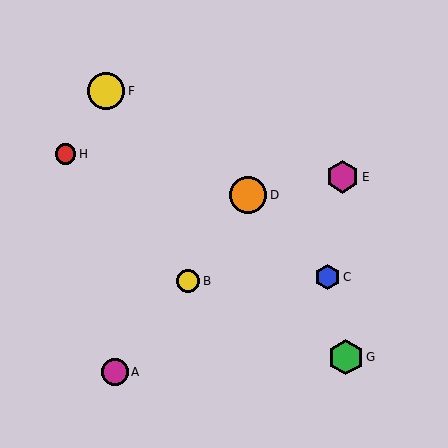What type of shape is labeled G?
Shape G is a green hexagon.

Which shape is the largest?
The orange circle (labeled D) is the largest.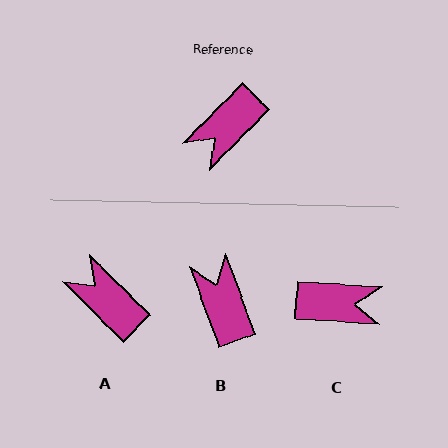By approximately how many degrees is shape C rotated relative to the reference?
Approximately 131 degrees counter-clockwise.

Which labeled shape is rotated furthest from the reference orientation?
C, about 131 degrees away.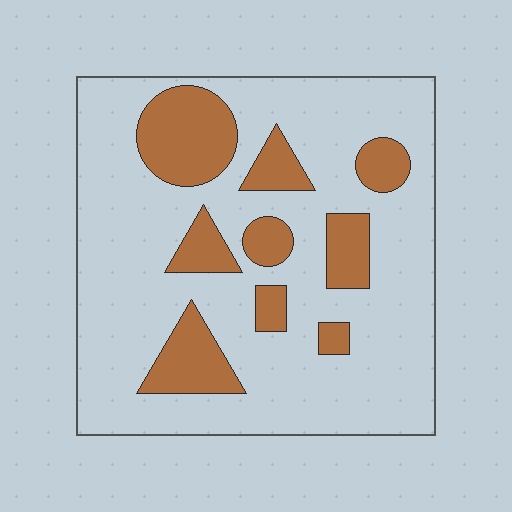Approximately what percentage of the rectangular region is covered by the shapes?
Approximately 25%.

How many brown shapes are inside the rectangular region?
9.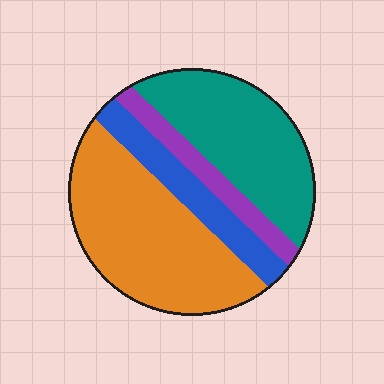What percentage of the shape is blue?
Blue covers roughly 15% of the shape.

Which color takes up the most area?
Orange, at roughly 40%.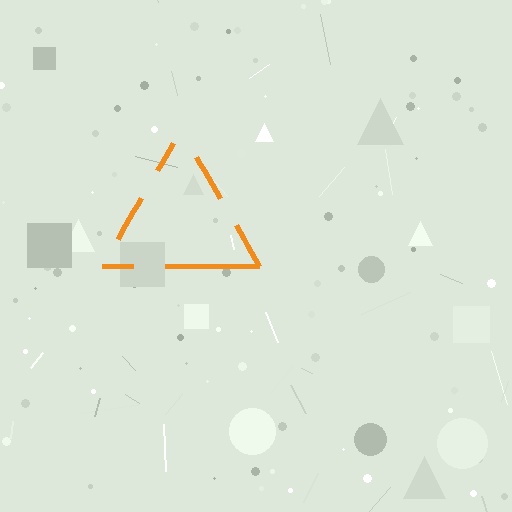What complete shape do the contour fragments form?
The contour fragments form a triangle.